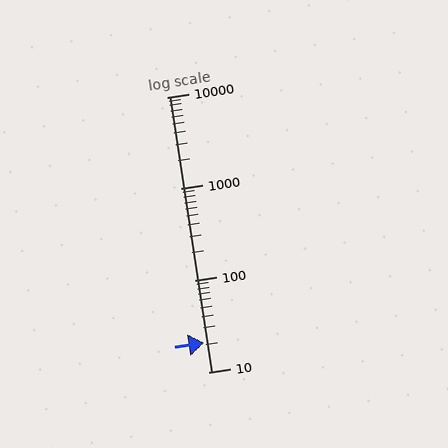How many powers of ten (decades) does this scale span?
The scale spans 3 decades, from 10 to 10000.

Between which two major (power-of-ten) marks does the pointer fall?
The pointer is between 10 and 100.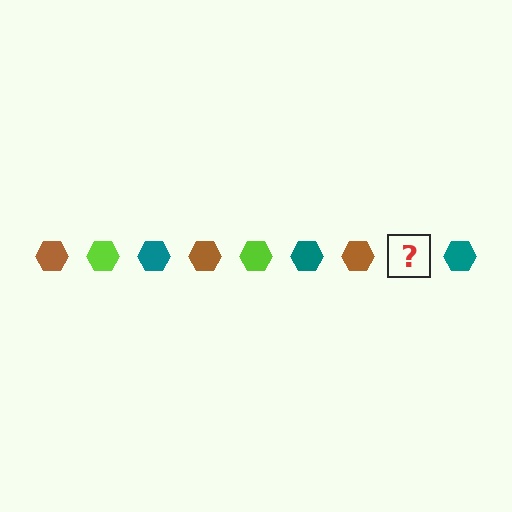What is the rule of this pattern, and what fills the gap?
The rule is that the pattern cycles through brown, lime, teal hexagons. The gap should be filled with a lime hexagon.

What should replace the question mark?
The question mark should be replaced with a lime hexagon.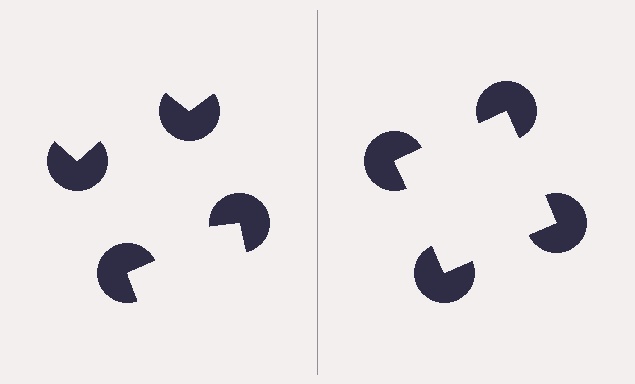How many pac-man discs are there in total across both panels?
8 — 4 on each side.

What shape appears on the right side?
An illusory square.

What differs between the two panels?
The pac-man discs are positioned identically on both sides; only the wedge orientations differ. On the right they align to a square; on the left they are misaligned.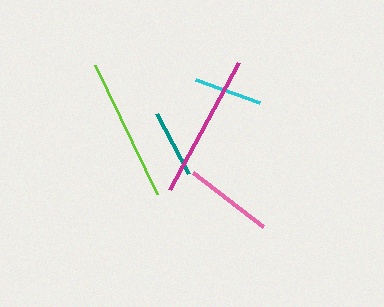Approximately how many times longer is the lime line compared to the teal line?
The lime line is approximately 2.1 times the length of the teal line.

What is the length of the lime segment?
The lime segment is approximately 143 pixels long.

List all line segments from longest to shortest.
From longest to shortest: magenta, lime, pink, cyan, teal.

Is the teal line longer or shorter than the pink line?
The pink line is longer than the teal line.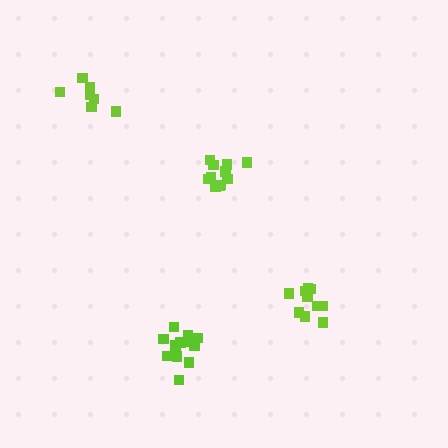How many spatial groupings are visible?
There are 4 spatial groupings.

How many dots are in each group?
Group 1: 7 dots, Group 2: 13 dots, Group 3: 11 dots, Group 4: 10 dots (41 total).